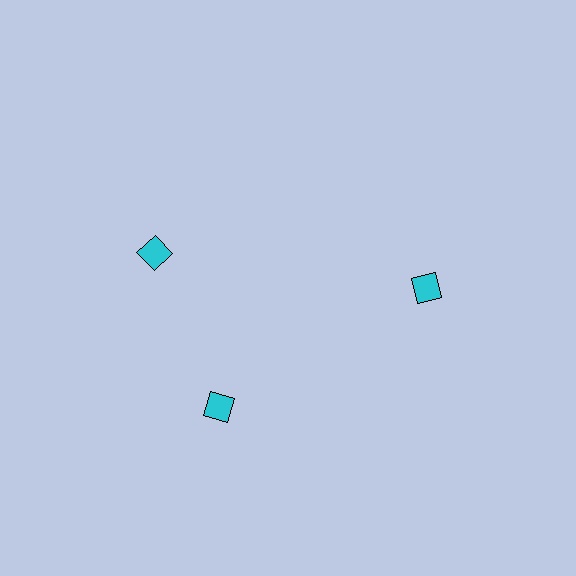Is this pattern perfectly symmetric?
No. The 3 cyan squares are arranged in a ring, but one element near the 11 o'clock position is rotated out of alignment along the ring, breaking the 3-fold rotational symmetry.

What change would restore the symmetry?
The symmetry would be restored by rotating it back into even spacing with its neighbors so that all 3 squares sit at equal angles and equal distance from the center.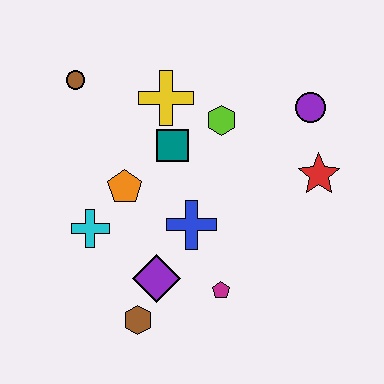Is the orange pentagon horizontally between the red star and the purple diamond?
No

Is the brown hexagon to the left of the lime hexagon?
Yes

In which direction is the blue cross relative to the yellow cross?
The blue cross is below the yellow cross.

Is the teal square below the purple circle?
Yes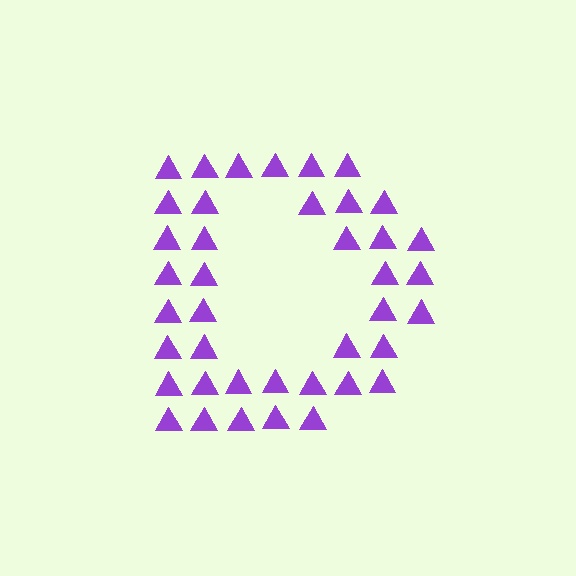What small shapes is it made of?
It is made of small triangles.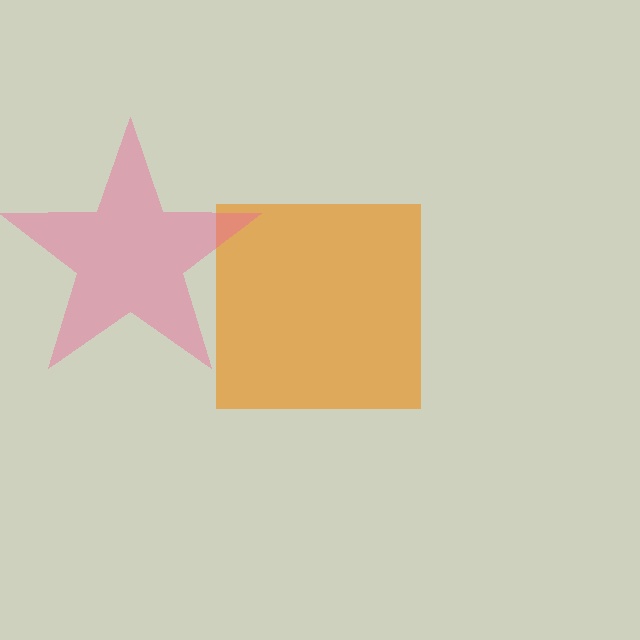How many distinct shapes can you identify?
There are 2 distinct shapes: an orange square, a pink star.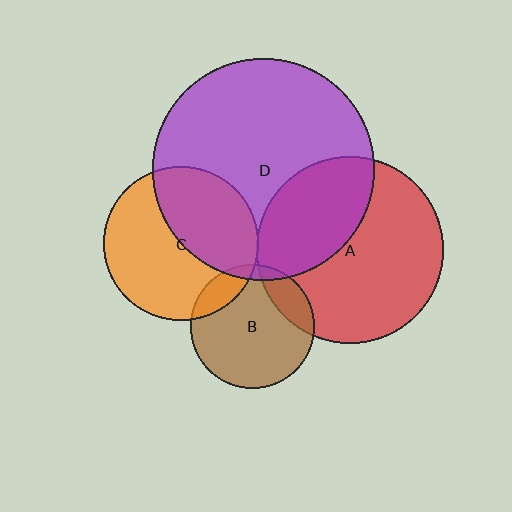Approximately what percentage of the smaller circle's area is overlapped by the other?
Approximately 5%.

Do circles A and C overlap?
Yes.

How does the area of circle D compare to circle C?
Approximately 2.1 times.